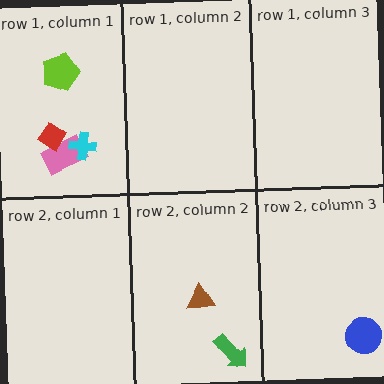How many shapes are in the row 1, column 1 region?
4.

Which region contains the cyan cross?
The row 1, column 1 region.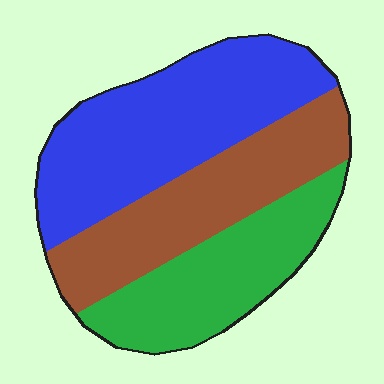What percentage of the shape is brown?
Brown takes up about one third (1/3) of the shape.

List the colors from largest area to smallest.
From largest to smallest: blue, brown, green.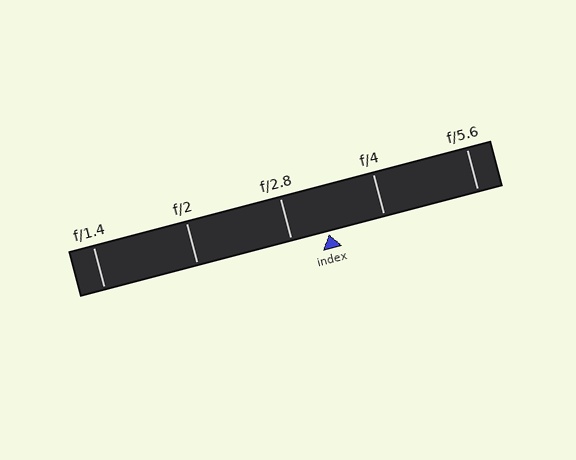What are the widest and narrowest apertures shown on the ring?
The widest aperture shown is f/1.4 and the narrowest is f/5.6.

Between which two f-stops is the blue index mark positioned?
The index mark is between f/2.8 and f/4.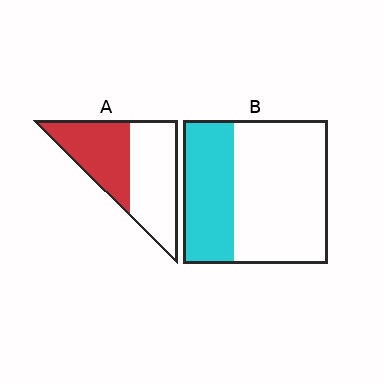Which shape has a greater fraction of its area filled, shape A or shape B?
Shape A.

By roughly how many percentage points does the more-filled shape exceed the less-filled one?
By roughly 10 percentage points (A over B).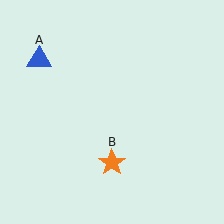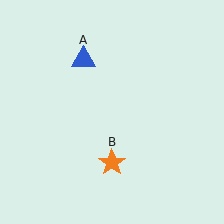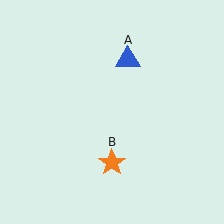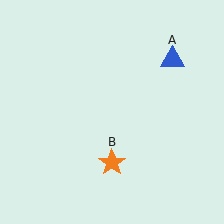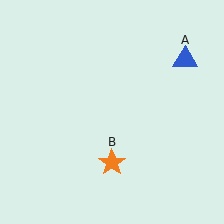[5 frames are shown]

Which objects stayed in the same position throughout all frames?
Orange star (object B) remained stationary.